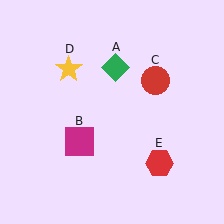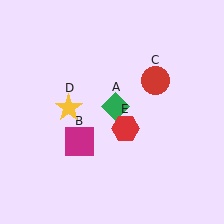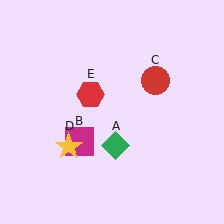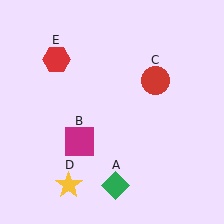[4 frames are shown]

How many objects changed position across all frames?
3 objects changed position: green diamond (object A), yellow star (object D), red hexagon (object E).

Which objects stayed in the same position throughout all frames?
Magenta square (object B) and red circle (object C) remained stationary.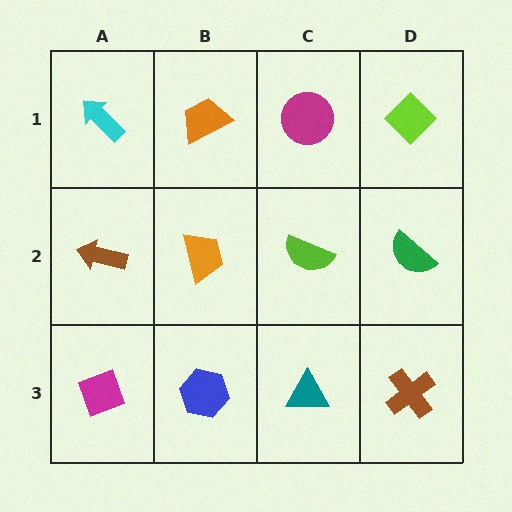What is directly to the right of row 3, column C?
A brown cross.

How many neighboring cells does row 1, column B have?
3.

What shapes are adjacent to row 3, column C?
A lime semicircle (row 2, column C), a blue hexagon (row 3, column B), a brown cross (row 3, column D).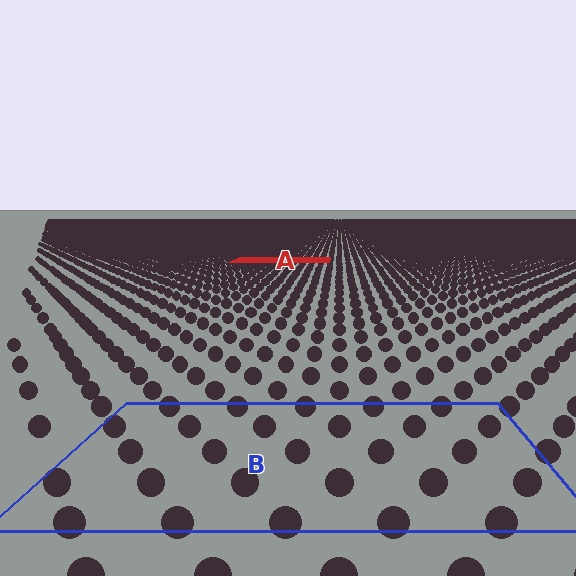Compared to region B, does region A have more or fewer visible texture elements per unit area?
Region A has more texture elements per unit area — they are packed more densely because it is farther away.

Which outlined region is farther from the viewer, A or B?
Region A is farther from the viewer — the texture elements inside it appear smaller and more densely packed.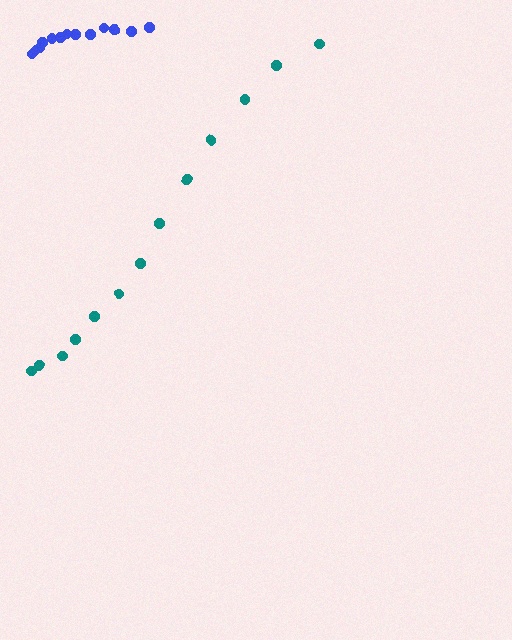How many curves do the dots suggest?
There are 2 distinct paths.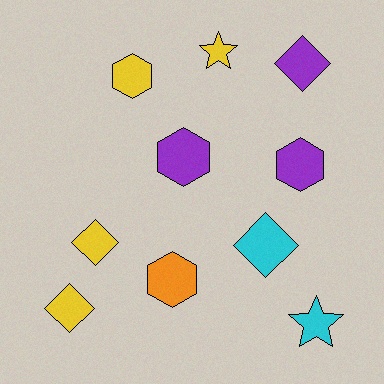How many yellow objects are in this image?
There are 4 yellow objects.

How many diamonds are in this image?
There are 4 diamonds.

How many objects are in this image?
There are 10 objects.